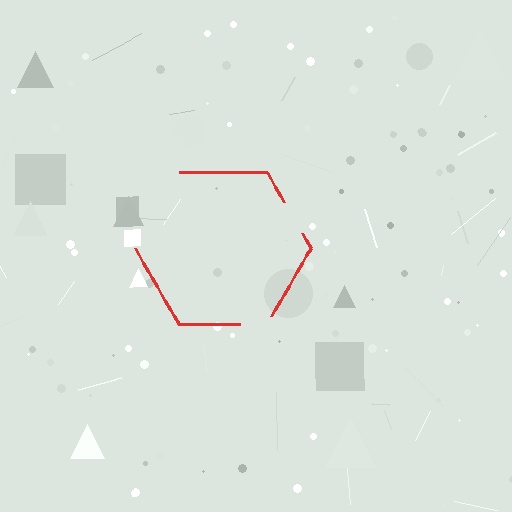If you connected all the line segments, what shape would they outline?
They would outline a hexagon.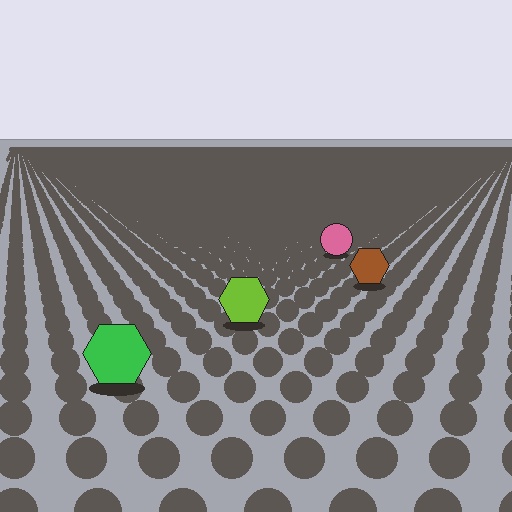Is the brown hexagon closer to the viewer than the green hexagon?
No. The green hexagon is closer — you can tell from the texture gradient: the ground texture is coarser near it.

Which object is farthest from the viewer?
The pink circle is farthest from the viewer. It appears smaller and the ground texture around it is denser.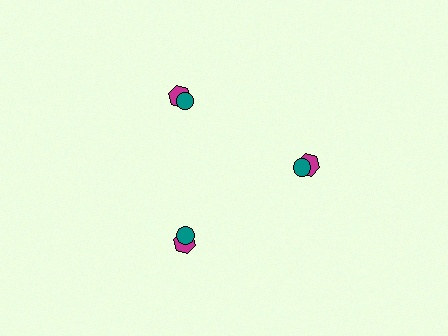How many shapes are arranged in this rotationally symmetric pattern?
There are 6 shapes, arranged in 3 groups of 2.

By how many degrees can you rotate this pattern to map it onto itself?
The pattern maps onto itself every 120 degrees of rotation.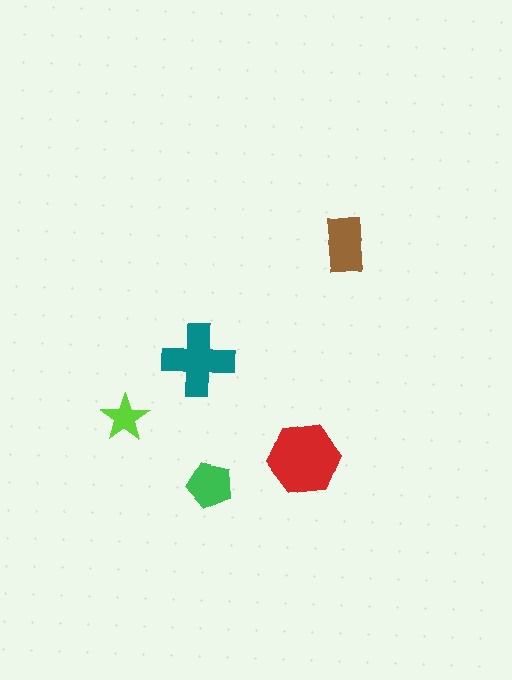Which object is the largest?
The red hexagon.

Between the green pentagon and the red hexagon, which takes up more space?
The red hexagon.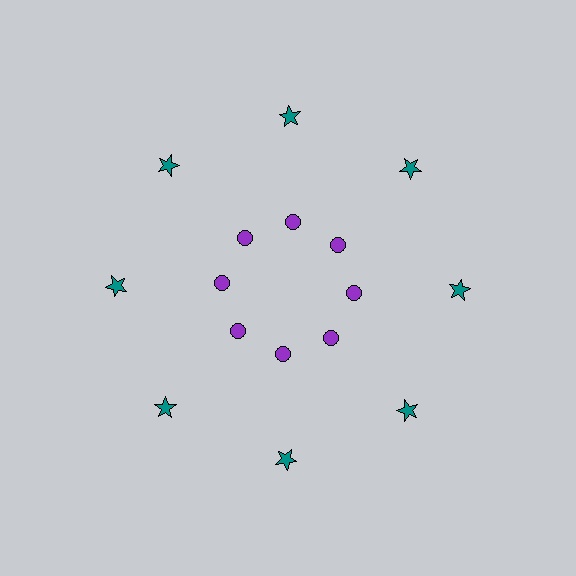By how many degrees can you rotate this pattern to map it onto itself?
The pattern maps onto itself every 45 degrees of rotation.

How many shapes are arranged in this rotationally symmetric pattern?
There are 16 shapes, arranged in 8 groups of 2.